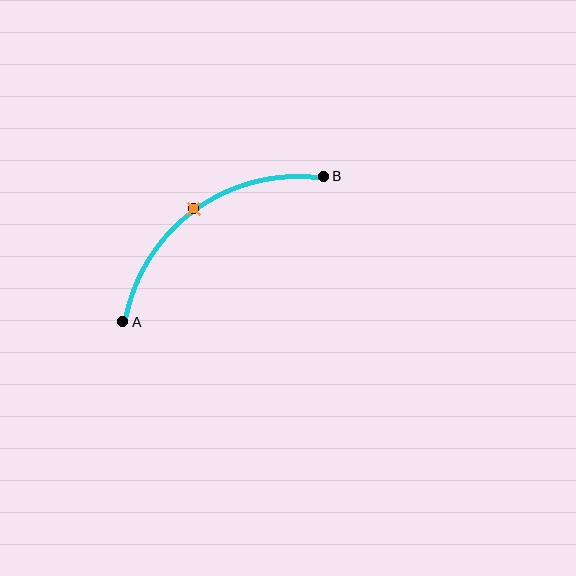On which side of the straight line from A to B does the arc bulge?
The arc bulges above and to the left of the straight line connecting A and B.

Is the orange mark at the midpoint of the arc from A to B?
Yes. The orange mark lies on the arc at equal arc-length from both A and B — it is the arc midpoint.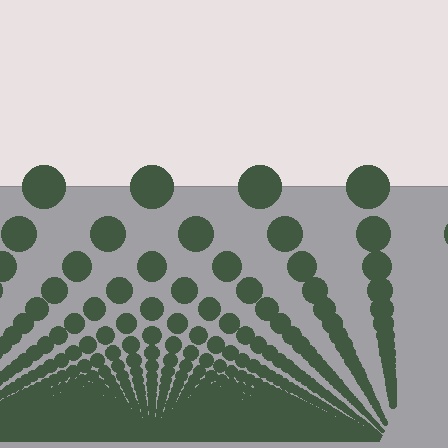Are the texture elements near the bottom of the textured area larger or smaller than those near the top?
Smaller. The gradient is inverted — elements near the bottom are smaller and denser.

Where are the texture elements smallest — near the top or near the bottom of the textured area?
Near the bottom.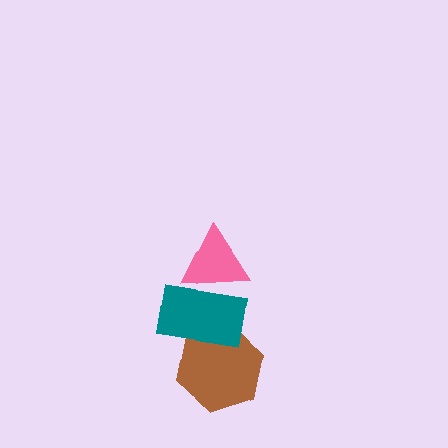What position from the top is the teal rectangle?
The teal rectangle is 2nd from the top.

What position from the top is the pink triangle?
The pink triangle is 1st from the top.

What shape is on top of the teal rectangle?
The pink triangle is on top of the teal rectangle.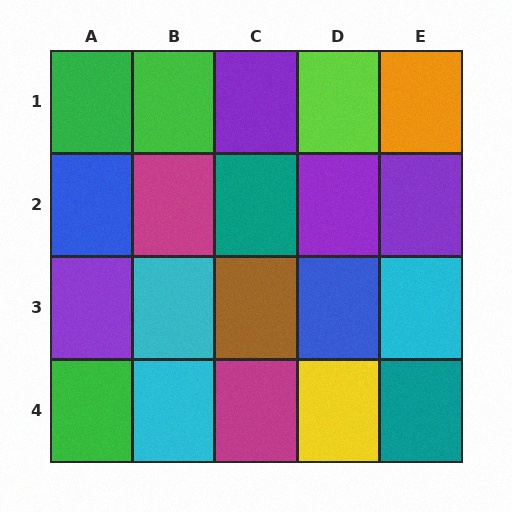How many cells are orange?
1 cell is orange.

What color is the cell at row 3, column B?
Cyan.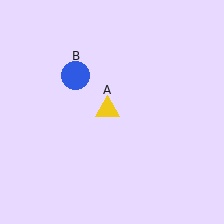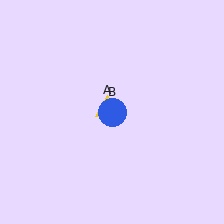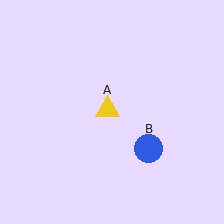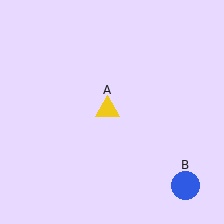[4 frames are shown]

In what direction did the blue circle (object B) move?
The blue circle (object B) moved down and to the right.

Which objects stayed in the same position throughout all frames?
Yellow triangle (object A) remained stationary.